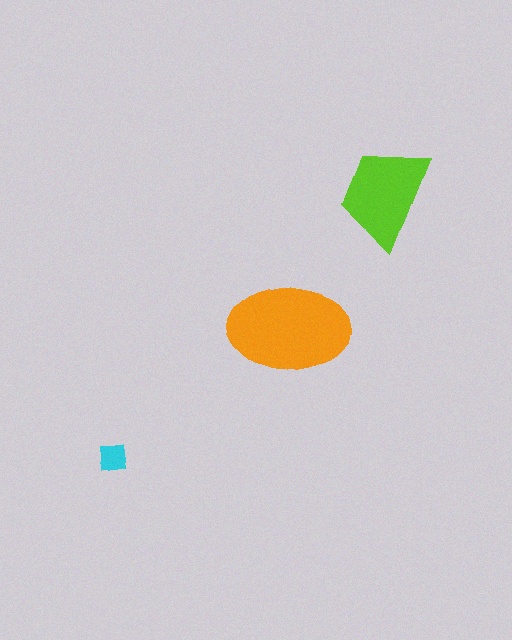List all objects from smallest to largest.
The cyan square, the lime trapezoid, the orange ellipse.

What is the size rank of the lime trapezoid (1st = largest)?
2nd.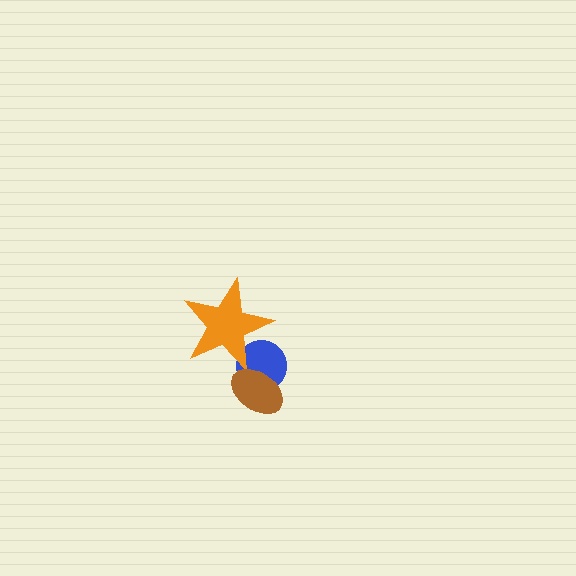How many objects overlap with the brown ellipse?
1 object overlaps with the brown ellipse.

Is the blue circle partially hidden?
Yes, it is partially covered by another shape.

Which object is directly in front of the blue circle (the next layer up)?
The orange star is directly in front of the blue circle.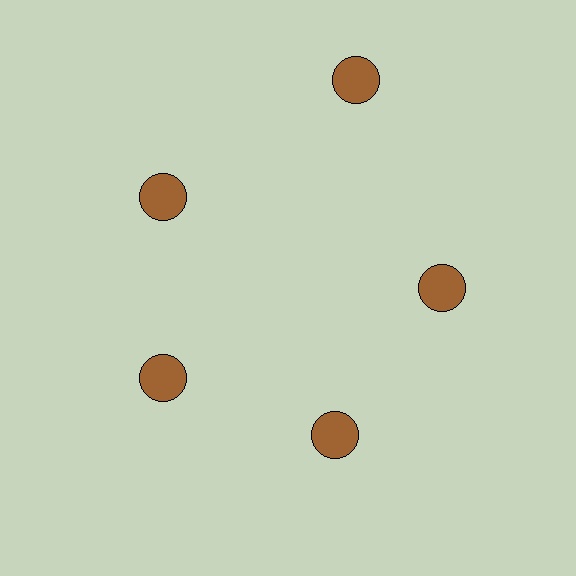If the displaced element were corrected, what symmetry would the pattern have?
It would have 5-fold rotational symmetry — the pattern would map onto itself every 72 degrees.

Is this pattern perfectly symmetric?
No. The 5 brown circles are arranged in a ring, but one element near the 1 o'clock position is pushed outward from the center, breaking the 5-fold rotational symmetry.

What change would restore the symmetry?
The symmetry would be restored by moving it inward, back onto the ring so that all 5 circles sit at equal angles and equal distance from the center.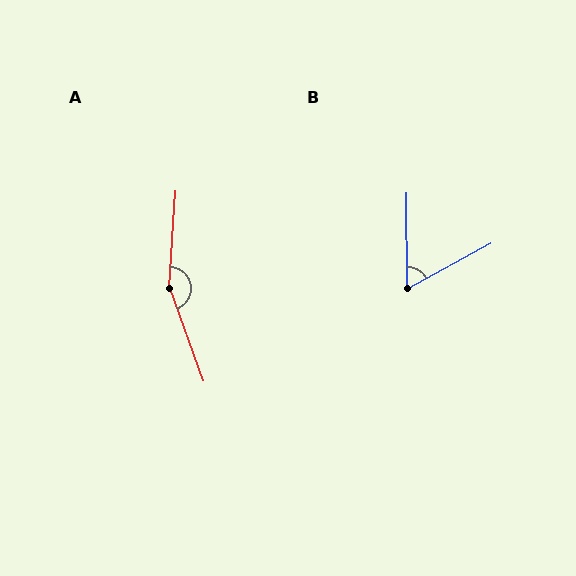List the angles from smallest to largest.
B (62°), A (156°).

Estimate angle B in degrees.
Approximately 62 degrees.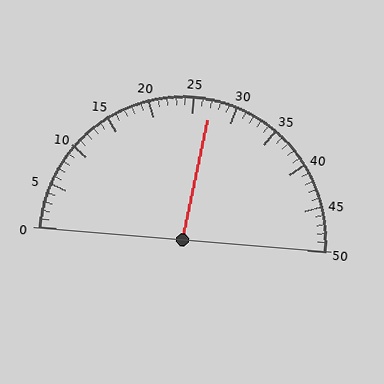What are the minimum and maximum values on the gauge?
The gauge ranges from 0 to 50.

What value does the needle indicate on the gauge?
The needle indicates approximately 27.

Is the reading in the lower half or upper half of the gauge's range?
The reading is in the upper half of the range (0 to 50).